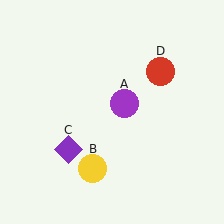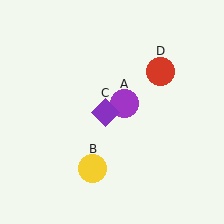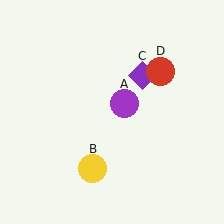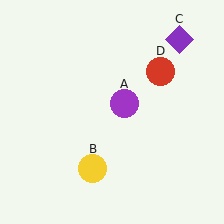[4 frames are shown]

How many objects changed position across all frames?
1 object changed position: purple diamond (object C).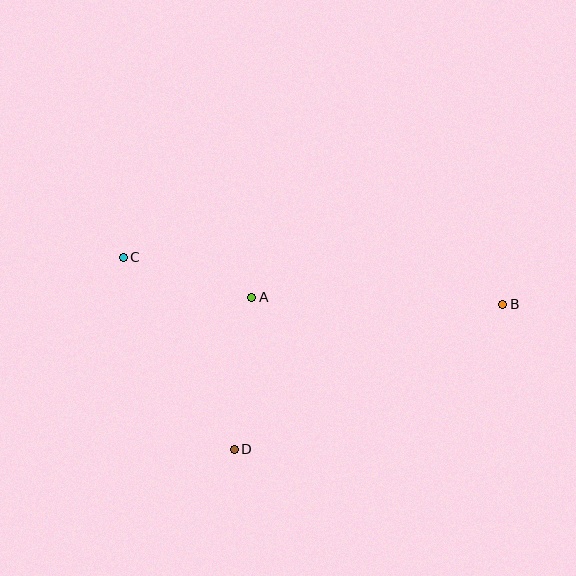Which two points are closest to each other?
Points A and C are closest to each other.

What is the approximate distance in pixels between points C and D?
The distance between C and D is approximately 222 pixels.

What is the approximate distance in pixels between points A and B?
The distance between A and B is approximately 251 pixels.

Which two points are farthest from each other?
Points B and C are farthest from each other.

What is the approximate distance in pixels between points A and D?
The distance between A and D is approximately 153 pixels.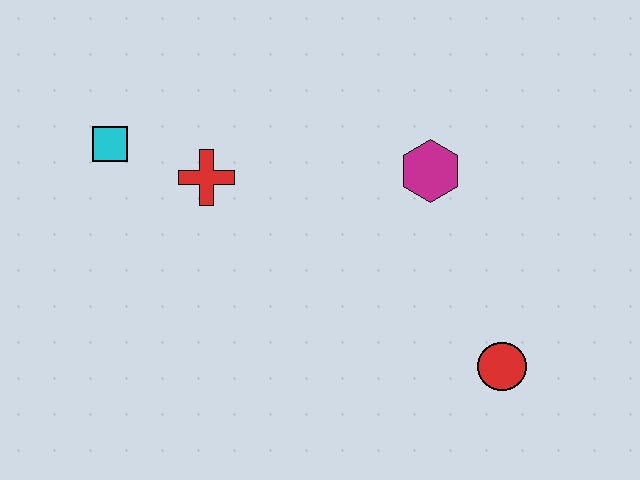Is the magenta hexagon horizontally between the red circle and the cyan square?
Yes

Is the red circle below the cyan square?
Yes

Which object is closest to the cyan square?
The red cross is closest to the cyan square.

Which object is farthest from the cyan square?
The red circle is farthest from the cyan square.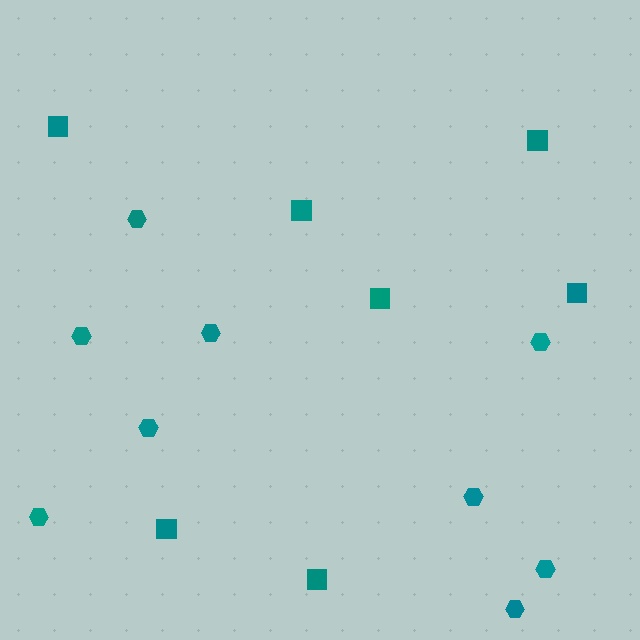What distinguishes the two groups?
There are 2 groups: one group of squares (7) and one group of hexagons (9).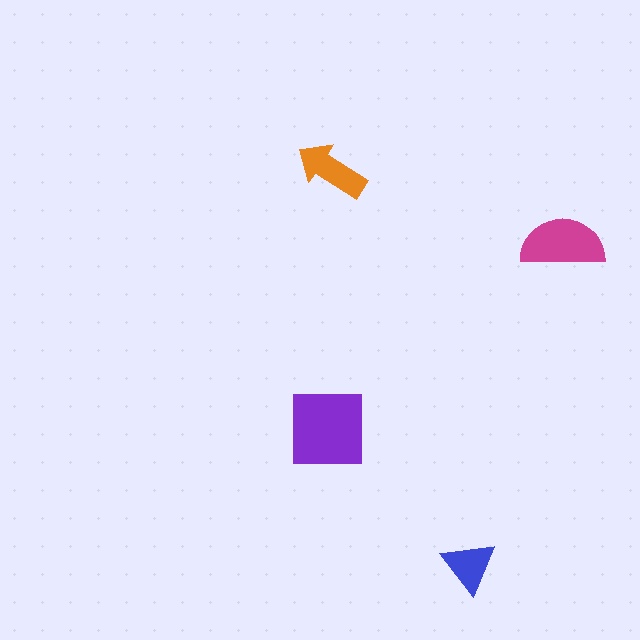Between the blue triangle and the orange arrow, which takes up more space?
The orange arrow.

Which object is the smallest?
The blue triangle.